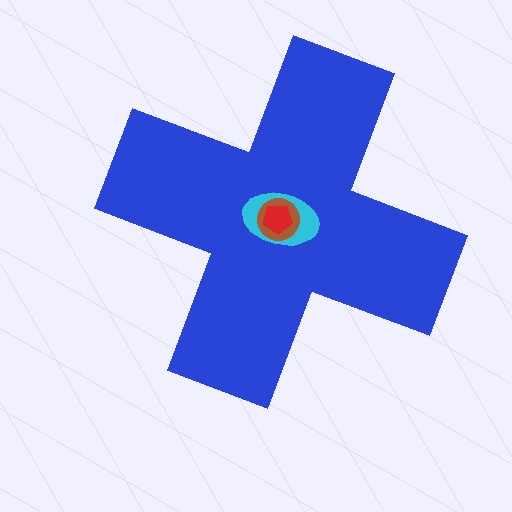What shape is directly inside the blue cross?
The cyan ellipse.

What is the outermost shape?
The blue cross.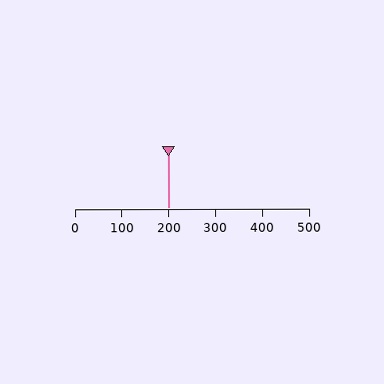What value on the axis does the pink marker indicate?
The marker indicates approximately 200.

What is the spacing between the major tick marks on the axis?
The major ticks are spaced 100 apart.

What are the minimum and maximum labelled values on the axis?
The axis runs from 0 to 500.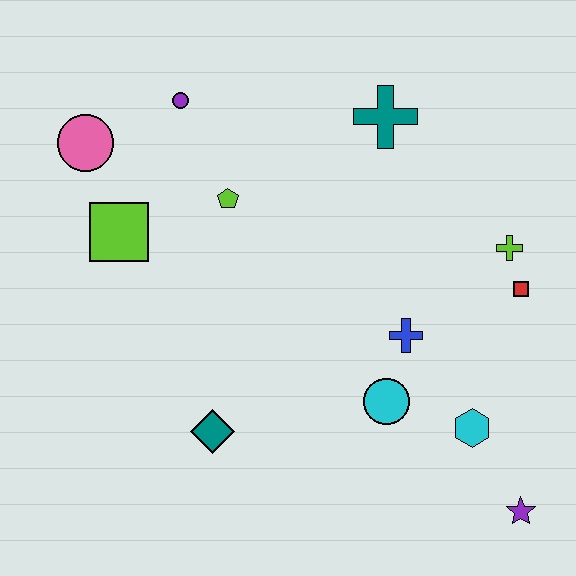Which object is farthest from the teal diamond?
The teal cross is farthest from the teal diamond.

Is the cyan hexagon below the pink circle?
Yes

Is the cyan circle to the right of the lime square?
Yes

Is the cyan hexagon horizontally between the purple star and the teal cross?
Yes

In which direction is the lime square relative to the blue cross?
The lime square is to the left of the blue cross.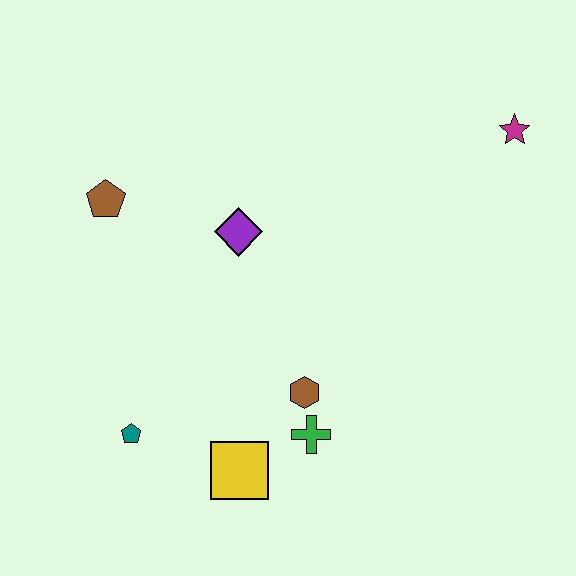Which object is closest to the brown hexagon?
The green cross is closest to the brown hexagon.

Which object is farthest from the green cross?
The magenta star is farthest from the green cross.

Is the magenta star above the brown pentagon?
Yes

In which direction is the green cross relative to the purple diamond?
The green cross is below the purple diamond.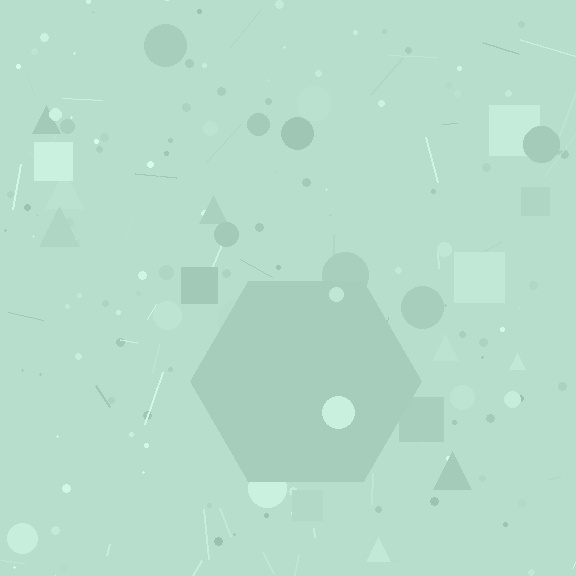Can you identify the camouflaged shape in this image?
The camouflaged shape is a hexagon.